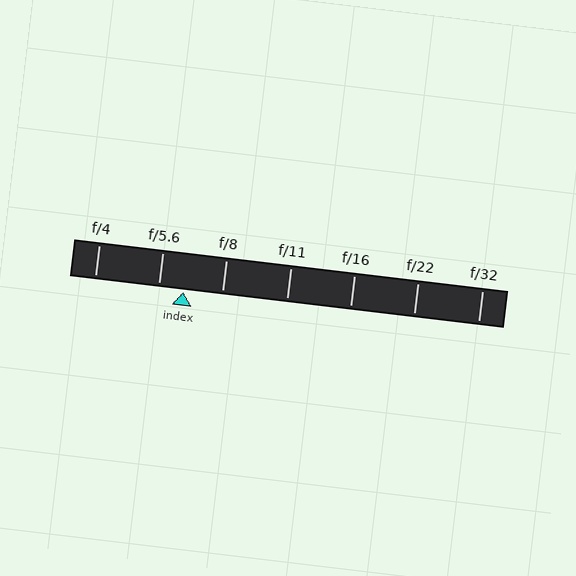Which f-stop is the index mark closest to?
The index mark is closest to f/5.6.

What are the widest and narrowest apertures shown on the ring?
The widest aperture shown is f/4 and the narrowest is f/32.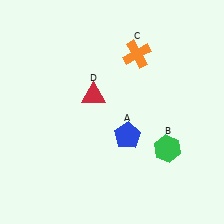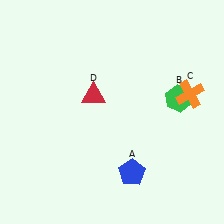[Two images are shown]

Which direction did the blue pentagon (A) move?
The blue pentagon (A) moved down.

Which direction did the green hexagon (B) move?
The green hexagon (B) moved up.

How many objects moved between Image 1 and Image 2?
3 objects moved between the two images.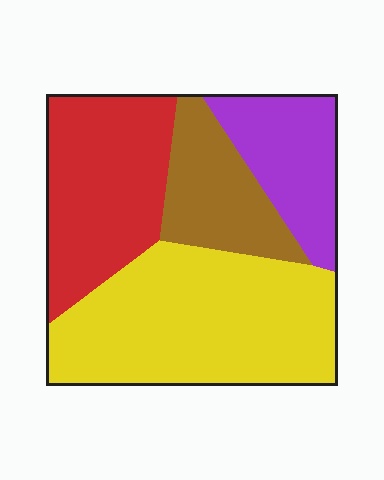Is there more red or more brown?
Red.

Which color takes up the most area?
Yellow, at roughly 40%.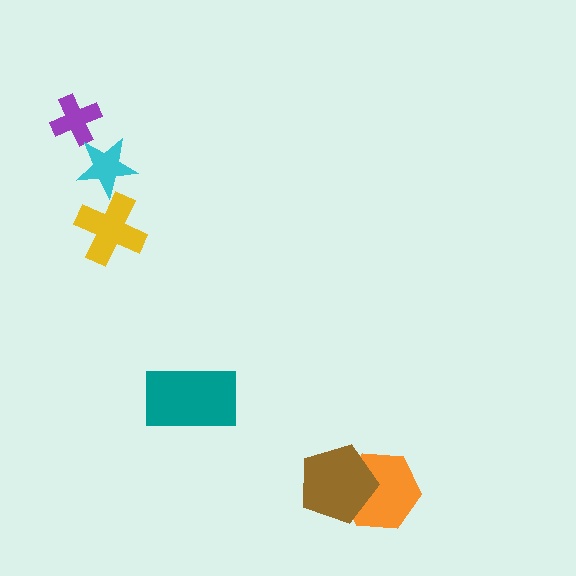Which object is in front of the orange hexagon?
The brown pentagon is in front of the orange hexagon.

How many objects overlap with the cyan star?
0 objects overlap with the cyan star.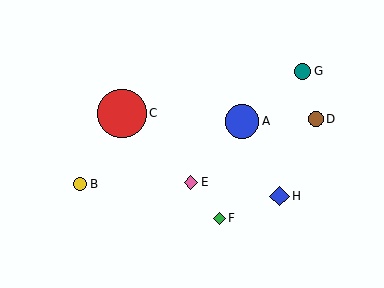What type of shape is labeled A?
Shape A is a blue circle.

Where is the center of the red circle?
The center of the red circle is at (122, 113).